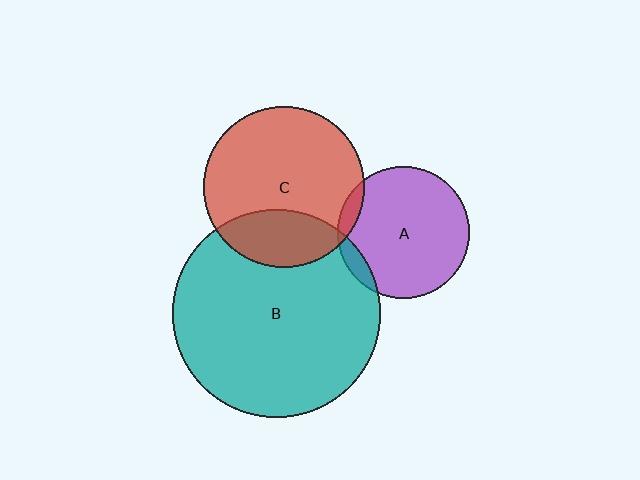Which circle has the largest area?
Circle B (teal).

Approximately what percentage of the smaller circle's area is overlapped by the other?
Approximately 25%.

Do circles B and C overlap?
Yes.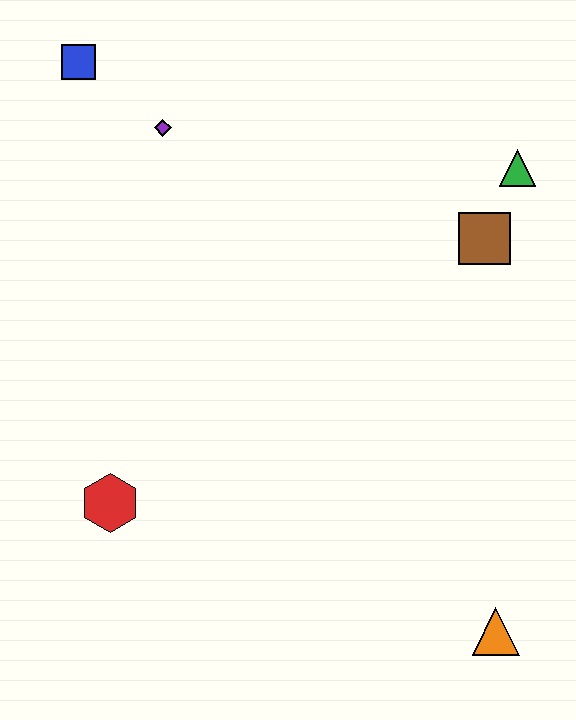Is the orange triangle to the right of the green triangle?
No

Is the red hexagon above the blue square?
No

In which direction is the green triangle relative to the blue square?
The green triangle is to the right of the blue square.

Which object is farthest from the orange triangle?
The blue square is farthest from the orange triangle.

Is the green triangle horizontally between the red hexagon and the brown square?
No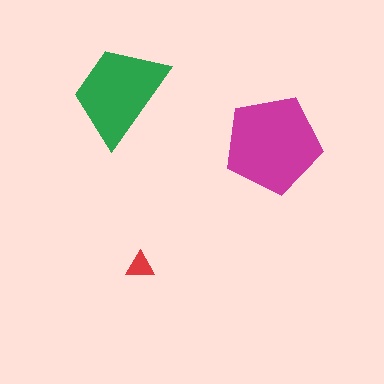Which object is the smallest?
The red triangle.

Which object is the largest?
The magenta pentagon.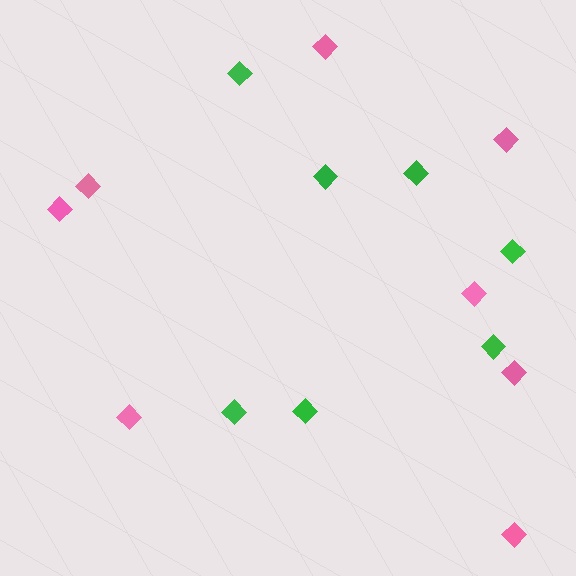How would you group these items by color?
There are 2 groups: one group of pink diamonds (8) and one group of green diamonds (7).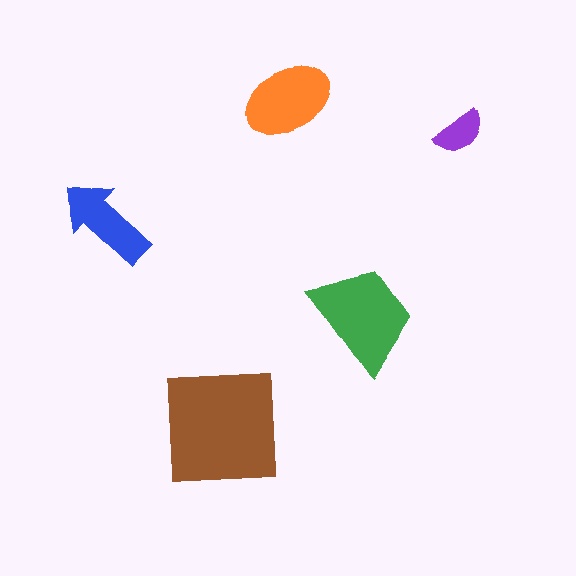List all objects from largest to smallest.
The brown square, the green trapezoid, the orange ellipse, the blue arrow, the purple semicircle.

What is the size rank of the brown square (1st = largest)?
1st.